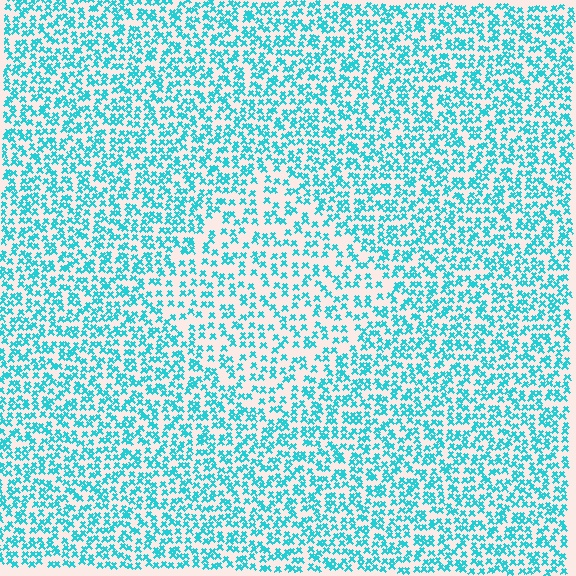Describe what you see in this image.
The image contains small cyan elements arranged at two different densities. A diamond-shaped region is visible where the elements are less densely packed than the surrounding area.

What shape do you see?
I see a diamond.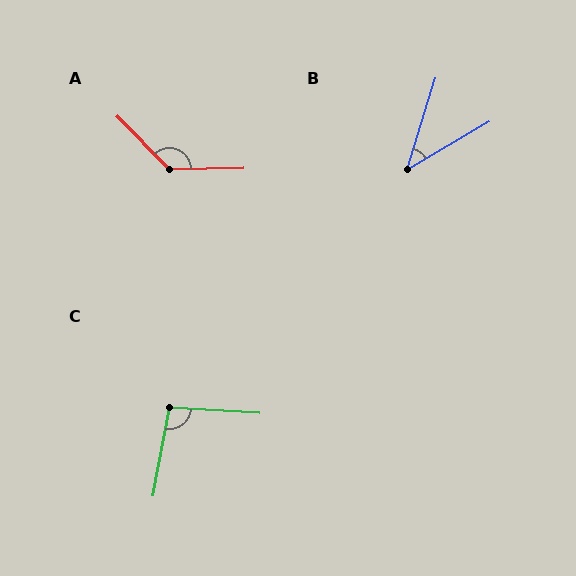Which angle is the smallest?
B, at approximately 42 degrees.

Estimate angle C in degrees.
Approximately 97 degrees.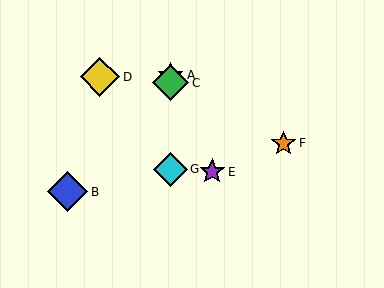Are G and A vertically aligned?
Yes, both are at x≈171.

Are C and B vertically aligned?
No, C is at x≈171 and B is at x≈68.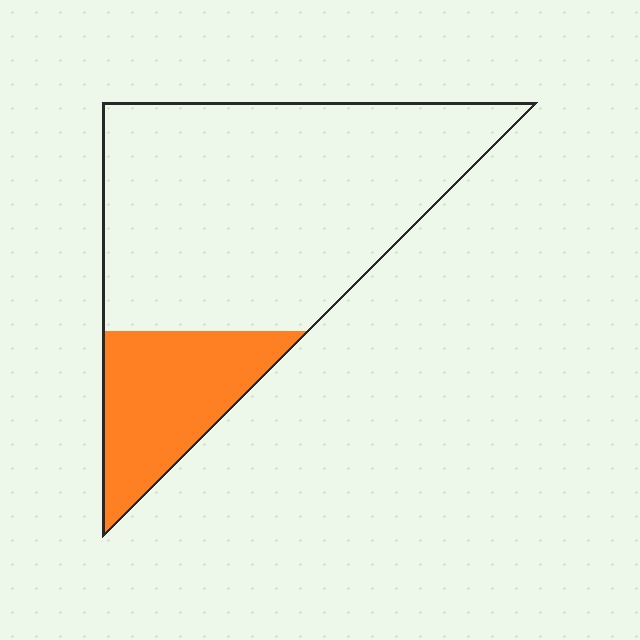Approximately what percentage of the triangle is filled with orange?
Approximately 25%.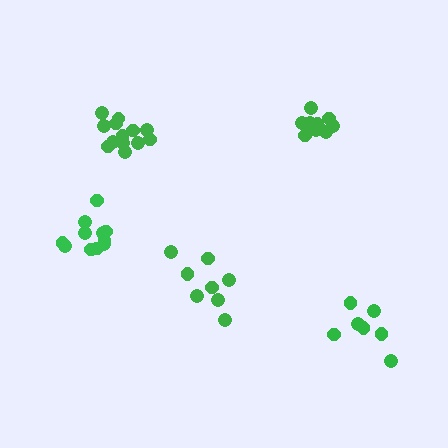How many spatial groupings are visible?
There are 5 spatial groupings.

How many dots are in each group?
Group 1: 7 dots, Group 2: 8 dots, Group 3: 10 dots, Group 4: 11 dots, Group 5: 13 dots (49 total).